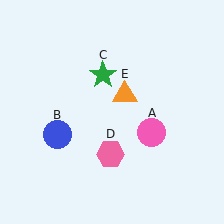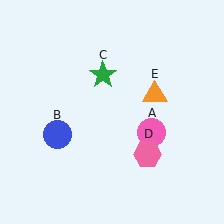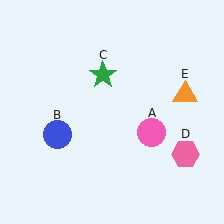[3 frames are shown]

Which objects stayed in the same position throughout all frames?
Pink circle (object A) and blue circle (object B) and green star (object C) remained stationary.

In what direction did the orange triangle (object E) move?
The orange triangle (object E) moved right.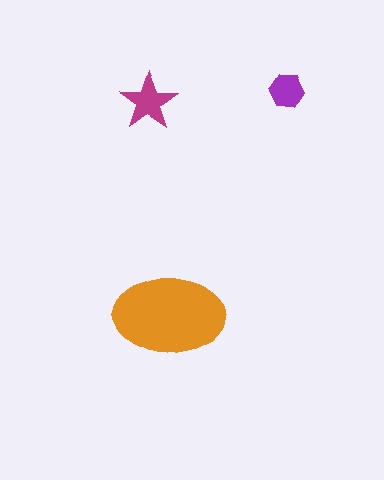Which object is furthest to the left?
The magenta star is leftmost.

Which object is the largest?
The orange ellipse.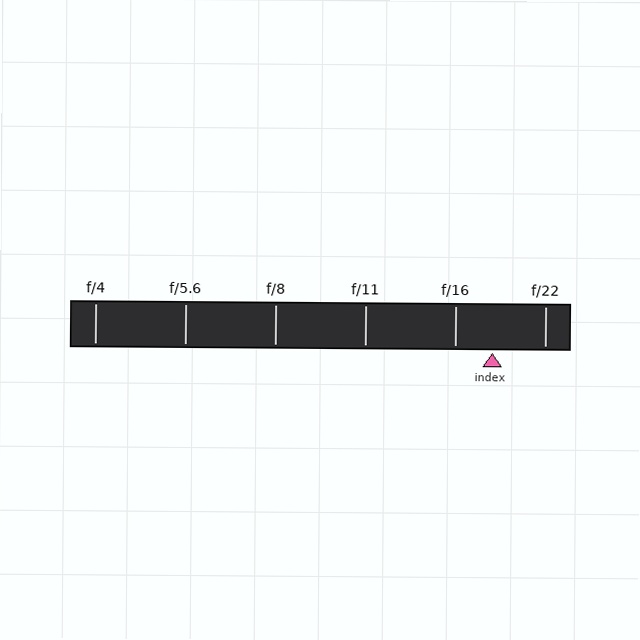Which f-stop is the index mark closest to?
The index mark is closest to f/16.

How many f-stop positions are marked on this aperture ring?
There are 6 f-stop positions marked.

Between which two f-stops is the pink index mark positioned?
The index mark is between f/16 and f/22.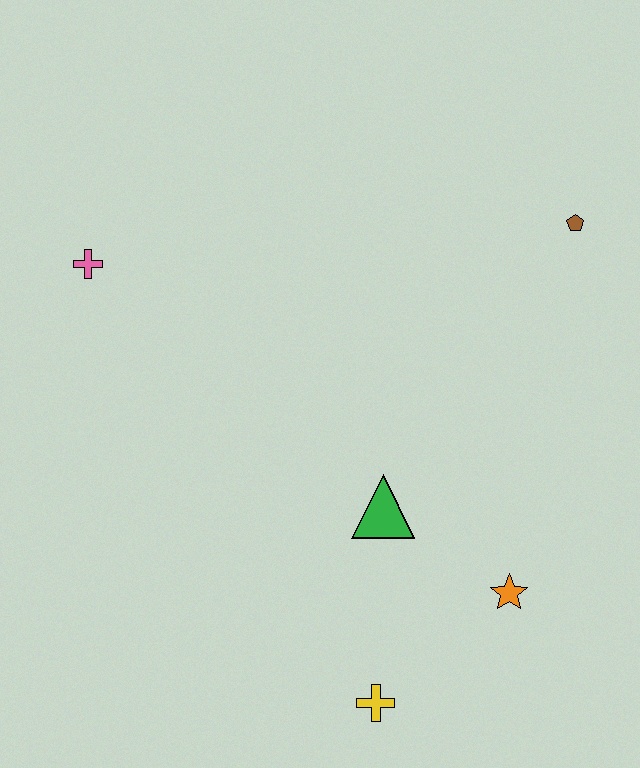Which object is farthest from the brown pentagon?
The yellow cross is farthest from the brown pentagon.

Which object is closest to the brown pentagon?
The green triangle is closest to the brown pentagon.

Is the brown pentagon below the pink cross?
No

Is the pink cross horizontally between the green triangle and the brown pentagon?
No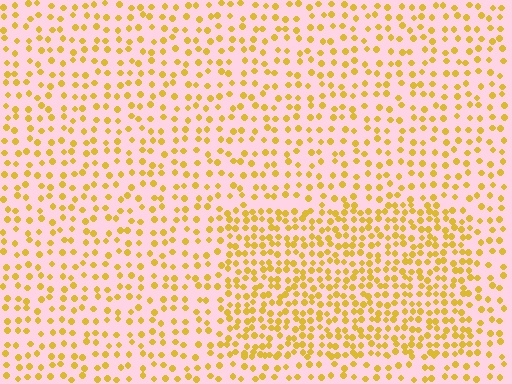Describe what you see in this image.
The image contains small yellow elements arranged at two different densities. A rectangle-shaped region is visible where the elements are more densely packed than the surrounding area.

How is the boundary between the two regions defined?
The boundary is defined by a change in element density (approximately 1.8x ratio). All elements are the same color, size, and shape.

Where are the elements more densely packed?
The elements are more densely packed inside the rectangle boundary.